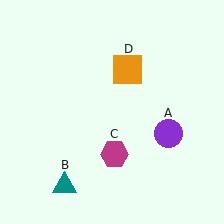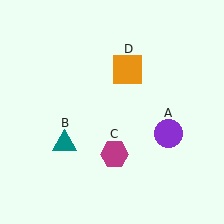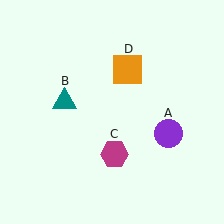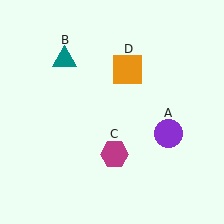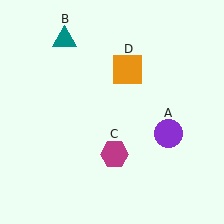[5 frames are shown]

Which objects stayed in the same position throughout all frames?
Purple circle (object A) and magenta hexagon (object C) and orange square (object D) remained stationary.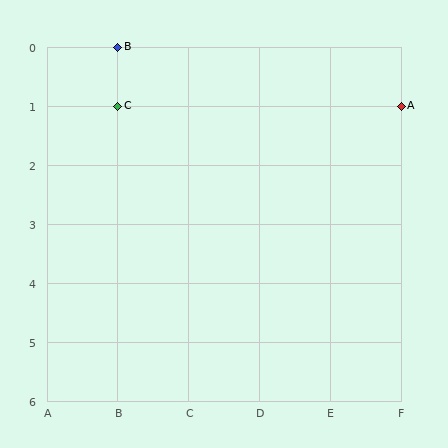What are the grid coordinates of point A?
Point A is at grid coordinates (F, 1).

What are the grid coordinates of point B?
Point B is at grid coordinates (B, 0).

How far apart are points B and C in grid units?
Points B and C are 1 row apart.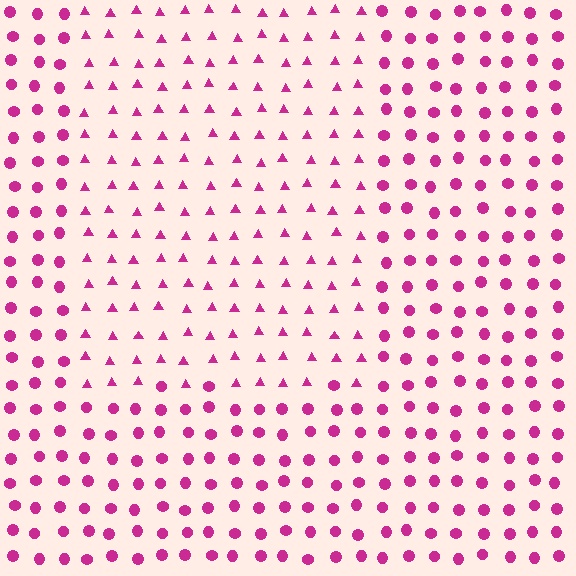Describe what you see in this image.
The image is filled with small magenta elements arranged in a uniform grid. A rectangle-shaped region contains triangles, while the surrounding area contains circles. The boundary is defined purely by the change in element shape.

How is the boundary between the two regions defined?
The boundary is defined by a change in element shape: triangles inside vs. circles outside. All elements share the same color and spacing.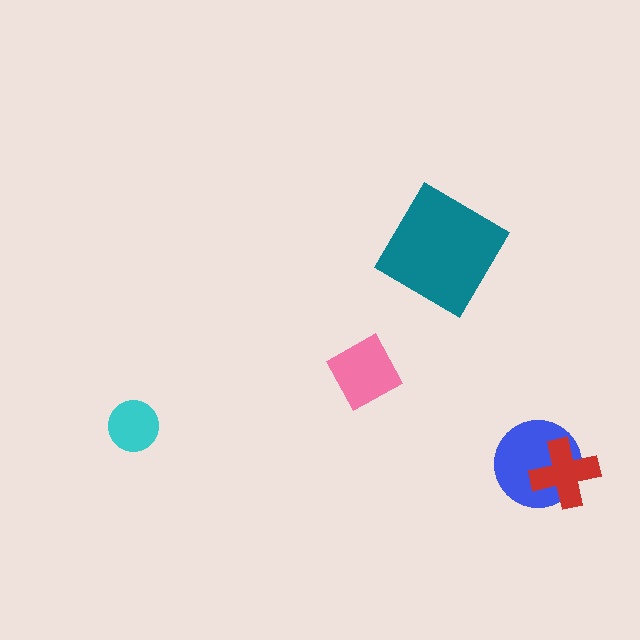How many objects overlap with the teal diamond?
0 objects overlap with the teal diamond.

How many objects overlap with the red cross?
1 object overlaps with the red cross.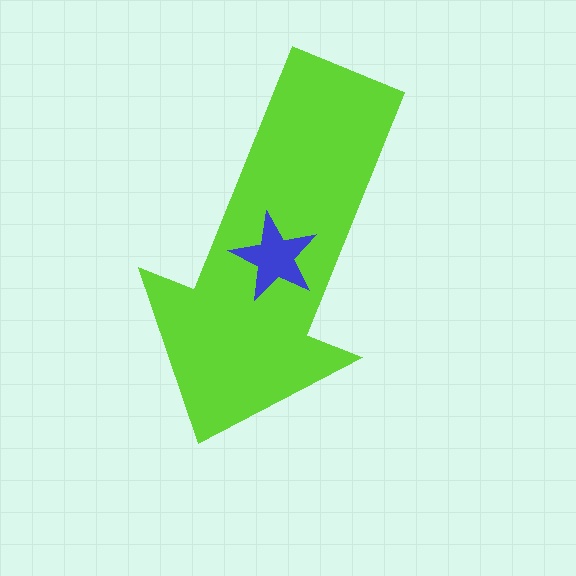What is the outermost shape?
The lime arrow.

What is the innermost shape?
The blue star.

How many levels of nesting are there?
2.